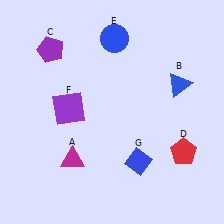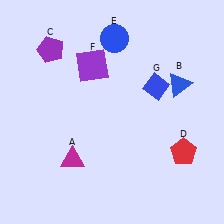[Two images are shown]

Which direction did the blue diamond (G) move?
The blue diamond (G) moved up.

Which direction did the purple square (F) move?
The purple square (F) moved up.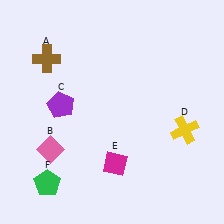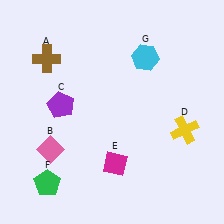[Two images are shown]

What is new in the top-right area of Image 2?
A cyan hexagon (G) was added in the top-right area of Image 2.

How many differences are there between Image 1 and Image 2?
There is 1 difference between the two images.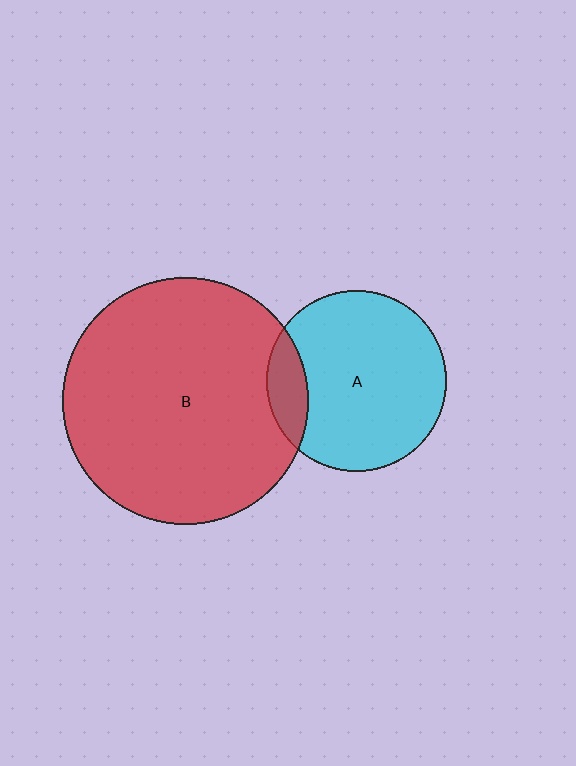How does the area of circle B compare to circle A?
Approximately 1.9 times.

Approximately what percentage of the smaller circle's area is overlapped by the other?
Approximately 15%.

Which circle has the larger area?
Circle B (red).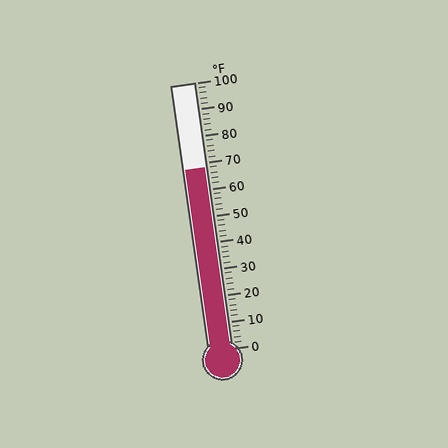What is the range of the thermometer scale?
The thermometer scale ranges from 0°F to 100°F.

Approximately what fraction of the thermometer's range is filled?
The thermometer is filled to approximately 70% of its range.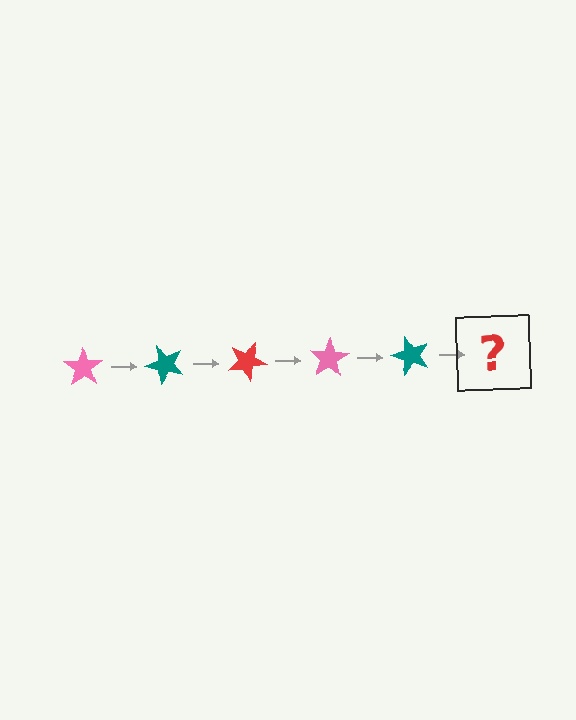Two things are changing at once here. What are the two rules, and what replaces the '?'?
The two rules are that it rotates 50 degrees each step and the color cycles through pink, teal, and red. The '?' should be a red star, rotated 250 degrees from the start.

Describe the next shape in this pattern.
It should be a red star, rotated 250 degrees from the start.